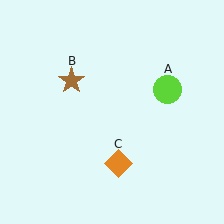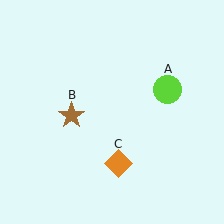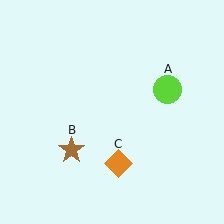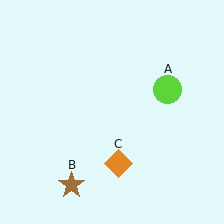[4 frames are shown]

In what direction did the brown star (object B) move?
The brown star (object B) moved down.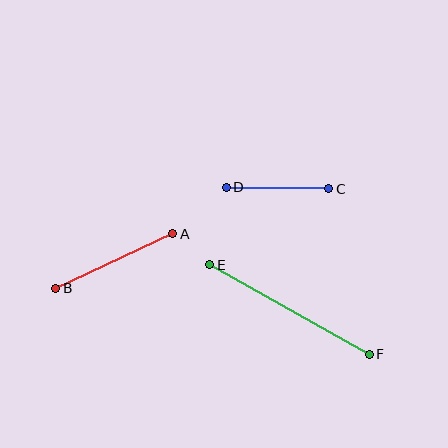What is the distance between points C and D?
The distance is approximately 102 pixels.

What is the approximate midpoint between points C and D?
The midpoint is at approximately (277, 188) pixels.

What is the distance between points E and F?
The distance is approximately 183 pixels.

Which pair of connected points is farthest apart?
Points E and F are farthest apart.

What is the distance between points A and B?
The distance is approximately 129 pixels.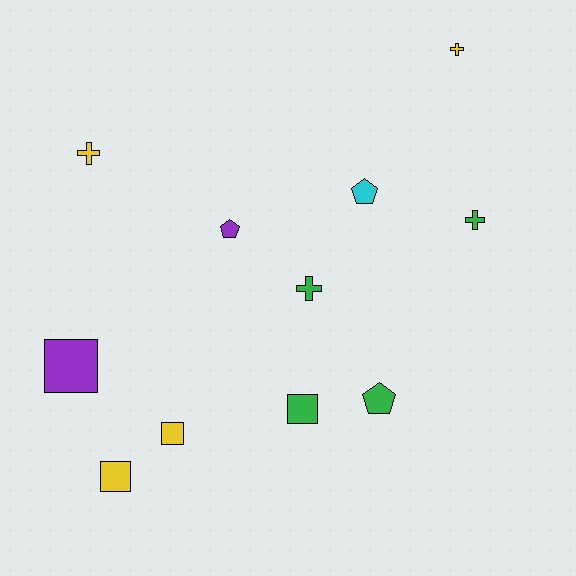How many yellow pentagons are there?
There are no yellow pentagons.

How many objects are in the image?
There are 11 objects.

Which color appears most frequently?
Green, with 4 objects.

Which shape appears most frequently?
Cross, with 4 objects.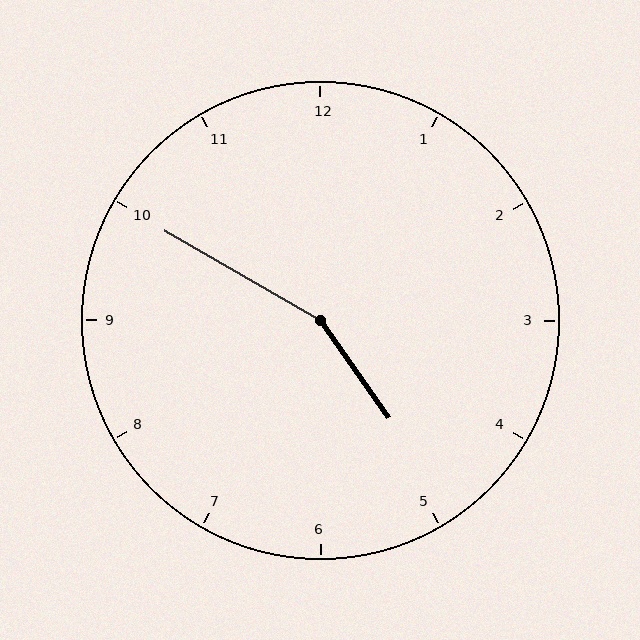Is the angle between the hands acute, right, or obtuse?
It is obtuse.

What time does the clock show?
4:50.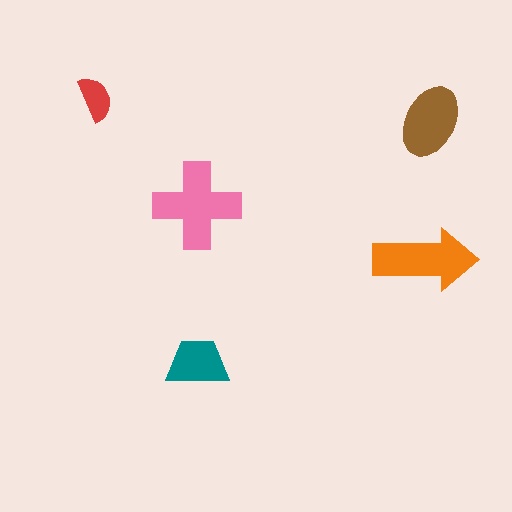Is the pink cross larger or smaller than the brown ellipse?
Larger.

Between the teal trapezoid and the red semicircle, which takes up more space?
The teal trapezoid.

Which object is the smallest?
The red semicircle.